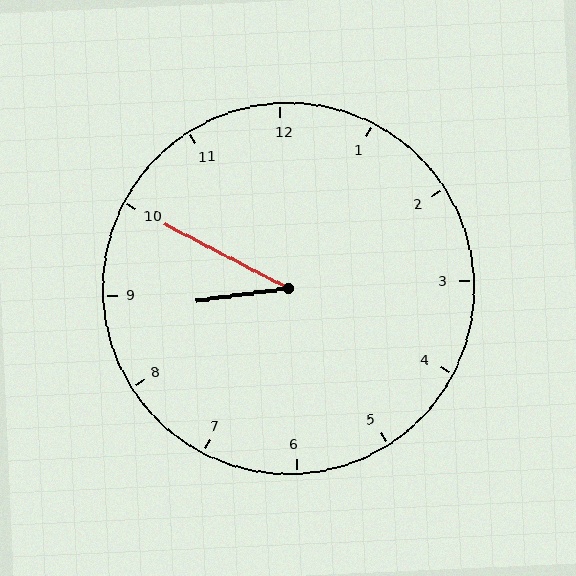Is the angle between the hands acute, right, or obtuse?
It is acute.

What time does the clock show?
8:50.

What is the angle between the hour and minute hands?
Approximately 35 degrees.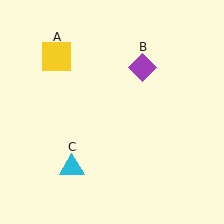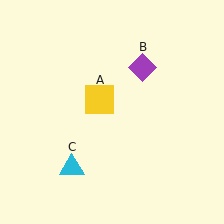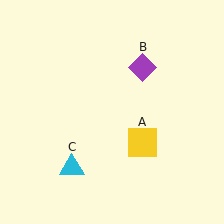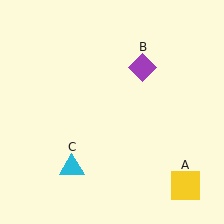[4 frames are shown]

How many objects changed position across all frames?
1 object changed position: yellow square (object A).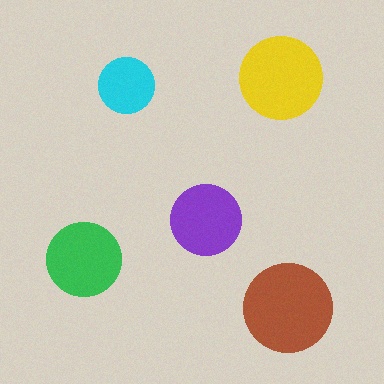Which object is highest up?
The yellow circle is topmost.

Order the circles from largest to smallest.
the brown one, the yellow one, the green one, the purple one, the cyan one.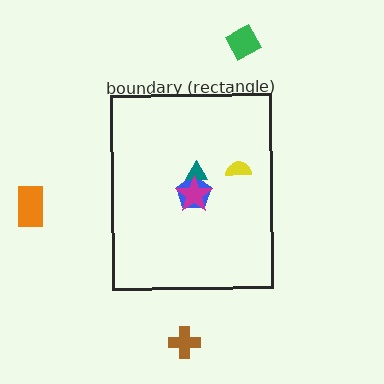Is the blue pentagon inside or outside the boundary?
Inside.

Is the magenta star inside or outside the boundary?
Inside.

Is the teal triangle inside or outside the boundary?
Inside.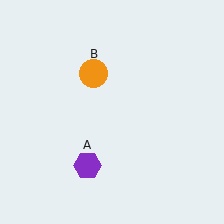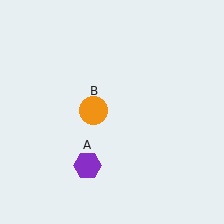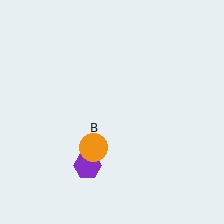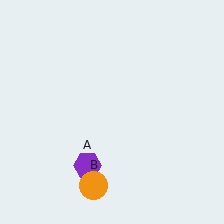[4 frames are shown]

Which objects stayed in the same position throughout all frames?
Purple hexagon (object A) remained stationary.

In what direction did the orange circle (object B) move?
The orange circle (object B) moved down.